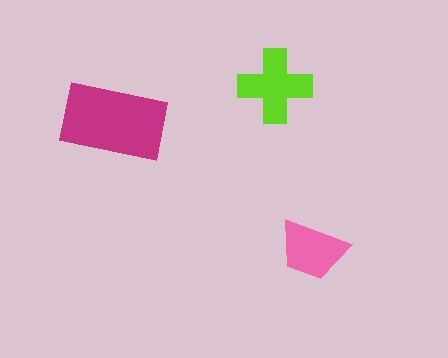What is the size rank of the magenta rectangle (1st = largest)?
1st.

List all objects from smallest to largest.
The pink trapezoid, the lime cross, the magenta rectangle.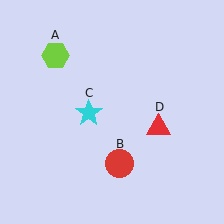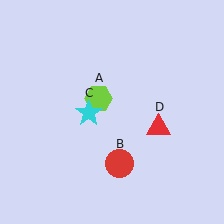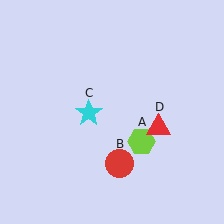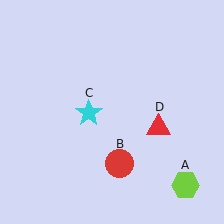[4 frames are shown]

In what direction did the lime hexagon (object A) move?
The lime hexagon (object A) moved down and to the right.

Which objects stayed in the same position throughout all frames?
Red circle (object B) and cyan star (object C) and red triangle (object D) remained stationary.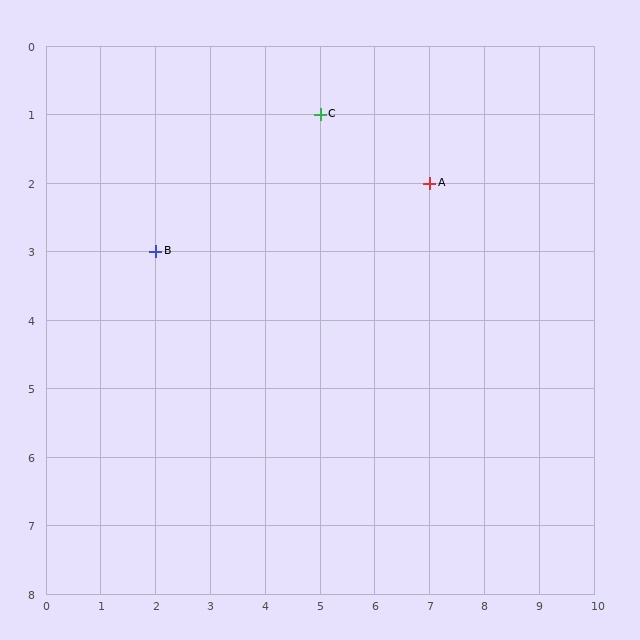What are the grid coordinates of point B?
Point B is at grid coordinates (2, 3).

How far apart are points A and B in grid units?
Points A and B are 5 columns and 1 row apart (about 5.1 grid units diagonally).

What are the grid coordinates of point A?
Point A is at grid coordinates (7, 2).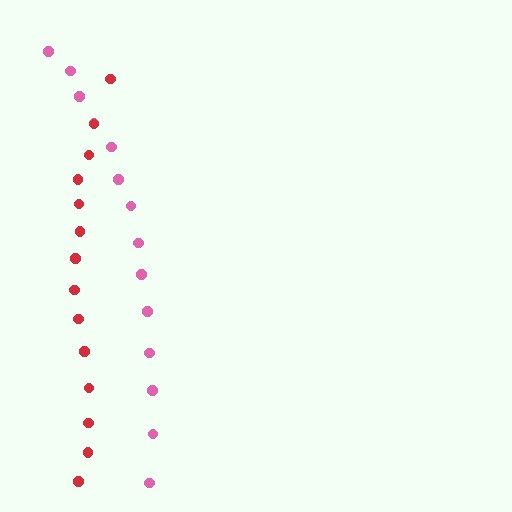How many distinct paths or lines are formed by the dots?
There are 2 distinct paths.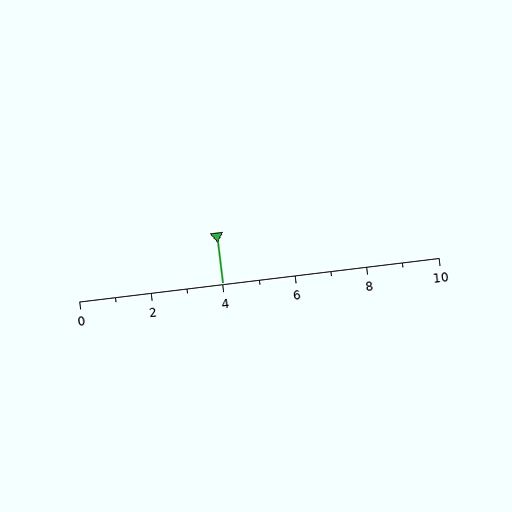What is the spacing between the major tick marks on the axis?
The major ticks are spaced 2 apart.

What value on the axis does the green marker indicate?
The marker indicates approximately 4.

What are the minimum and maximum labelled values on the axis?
The axis runs from 0 to 10.